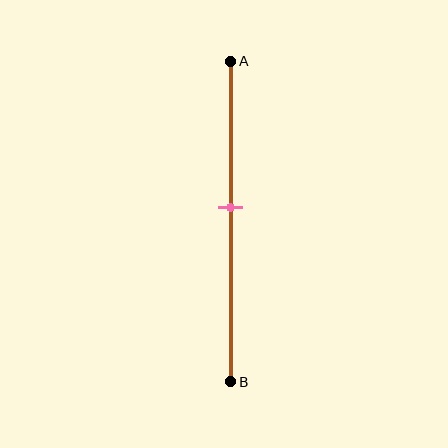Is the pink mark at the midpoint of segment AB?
No, the mark is at about 45% from A, not at the 50% midpoint.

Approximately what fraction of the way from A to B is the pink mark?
The pink mark is approximately 45% of the way from A to B.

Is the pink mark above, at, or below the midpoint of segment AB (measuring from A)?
The pink mark is above the midpoint of segment AB.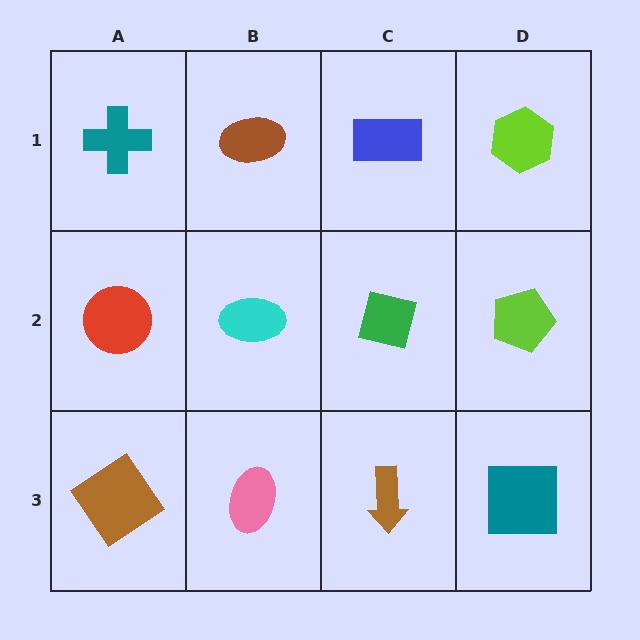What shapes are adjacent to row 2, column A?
A teal cross (row 1, column A), a brown diamond (row 3, column A), a cyan ellipse (row 2, column B).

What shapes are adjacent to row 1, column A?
A red circle (row 2, column A), a brown ellipse (row 1, column B).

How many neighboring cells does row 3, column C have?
3.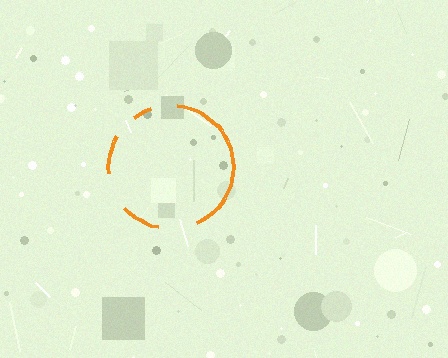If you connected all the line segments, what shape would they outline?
They would outline a circle.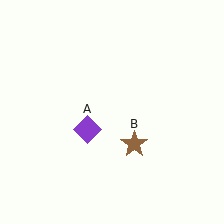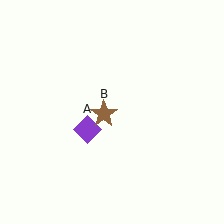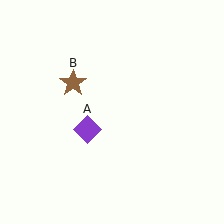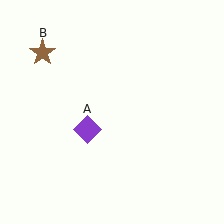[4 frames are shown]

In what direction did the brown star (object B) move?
The brown star (object B) moved up and to the left.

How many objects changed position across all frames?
1 object changed position: brown star (object B).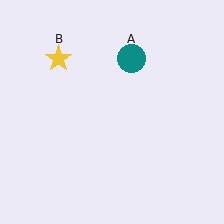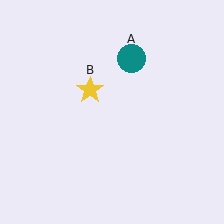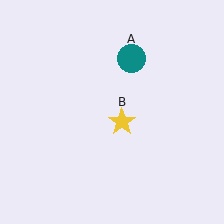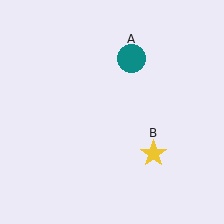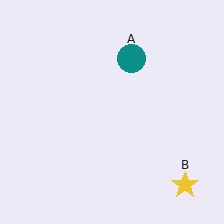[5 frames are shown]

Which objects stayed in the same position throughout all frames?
Teal circle (object A) remained stationary.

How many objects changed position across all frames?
1 object changed position: yellow star (object B).